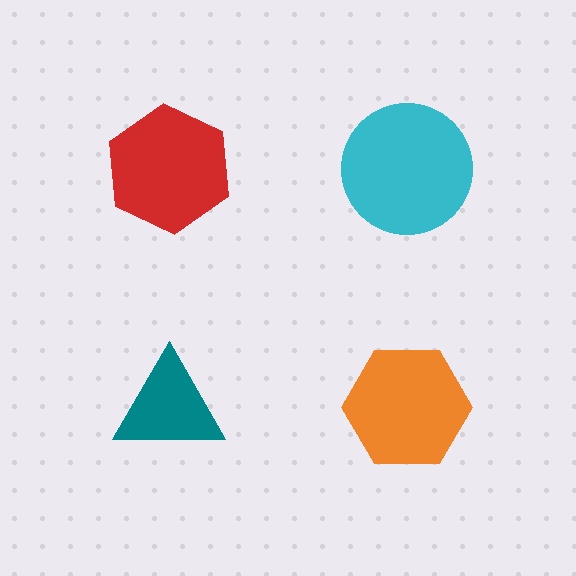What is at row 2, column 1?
A teal triangle.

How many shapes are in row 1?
2 shapes.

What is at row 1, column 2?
A cyan circle.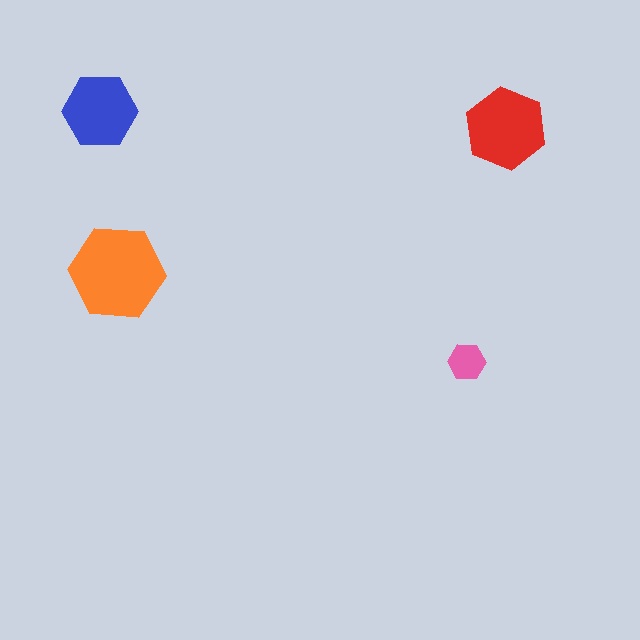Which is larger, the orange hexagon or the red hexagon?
The orange one.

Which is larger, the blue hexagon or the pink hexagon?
The blue one.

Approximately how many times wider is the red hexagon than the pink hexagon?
About 2 times wider.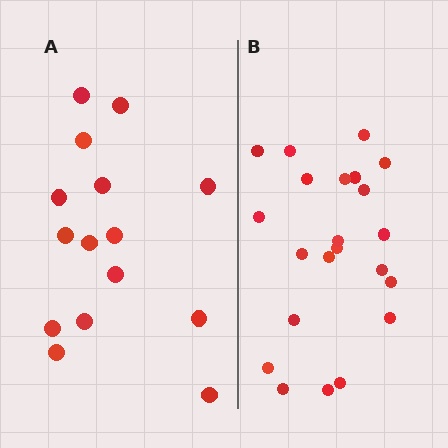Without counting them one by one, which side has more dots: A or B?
Region B (the right region) has more dots.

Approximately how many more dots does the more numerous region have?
Region B has roughly 8 or so more dots than region A.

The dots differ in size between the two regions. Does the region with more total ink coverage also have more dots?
No. Region A has more total ink coverage because its dots are larger, but region B actually contains more individual dots. Total area can be misleading — the number of items is what matters here.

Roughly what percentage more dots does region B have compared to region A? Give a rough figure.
About 45% more.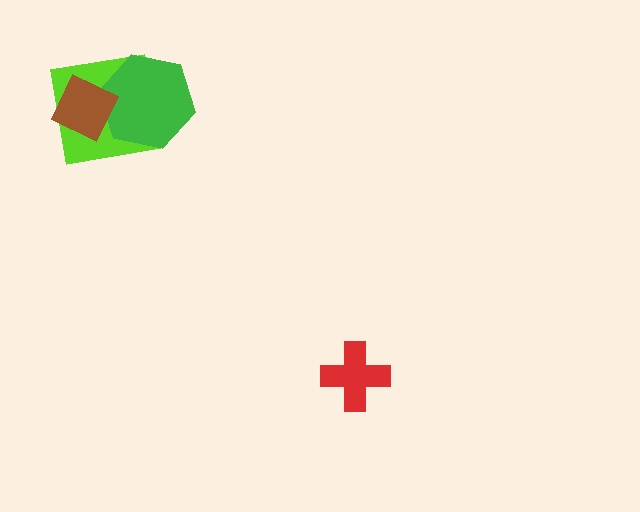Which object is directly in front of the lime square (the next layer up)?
The green hexagon is directly in front of the lime square.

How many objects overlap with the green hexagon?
2 objects overlap with the green hexagon.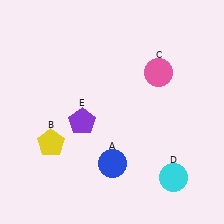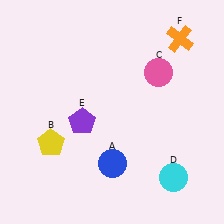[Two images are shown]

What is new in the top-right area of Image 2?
An orange cross (F) was added in the top-right area of Image 2.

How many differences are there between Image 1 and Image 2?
There is 1 difference between the two images.